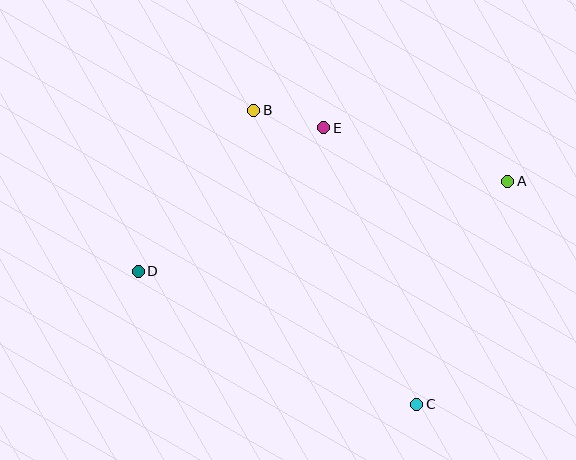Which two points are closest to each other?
Points B and E are closest to each other.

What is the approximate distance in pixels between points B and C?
The distance between B and C is approximately 336 pixels.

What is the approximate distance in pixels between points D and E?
The distance between D and E is approximately 234 pixels.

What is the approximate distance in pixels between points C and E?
The distance between C and E is approximately 291 pixels.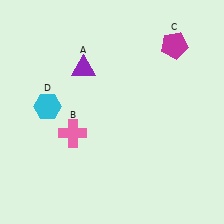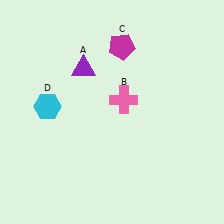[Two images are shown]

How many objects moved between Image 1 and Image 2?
2 objects moved between the two images.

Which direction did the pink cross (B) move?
The pink cross (B) moved right.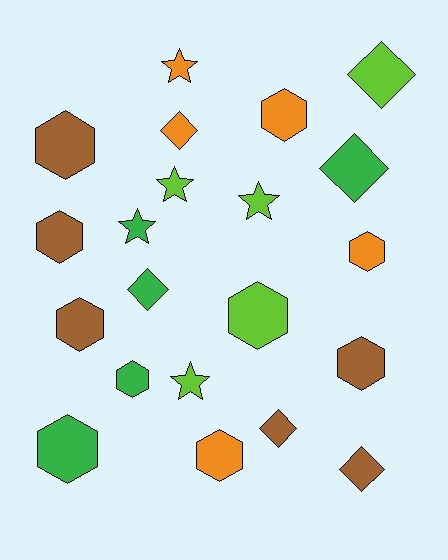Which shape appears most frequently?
Hexagon, with 10 objects.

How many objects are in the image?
There are 21 objects.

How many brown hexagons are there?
There are 4 brown hexagons.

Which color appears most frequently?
Brown, with 6 objects.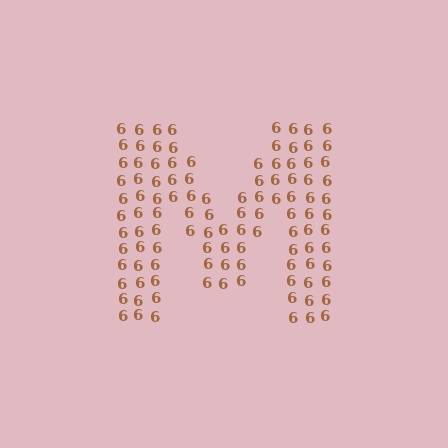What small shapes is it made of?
It is made of small digit 6's.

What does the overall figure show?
The overall figure shows the letter M.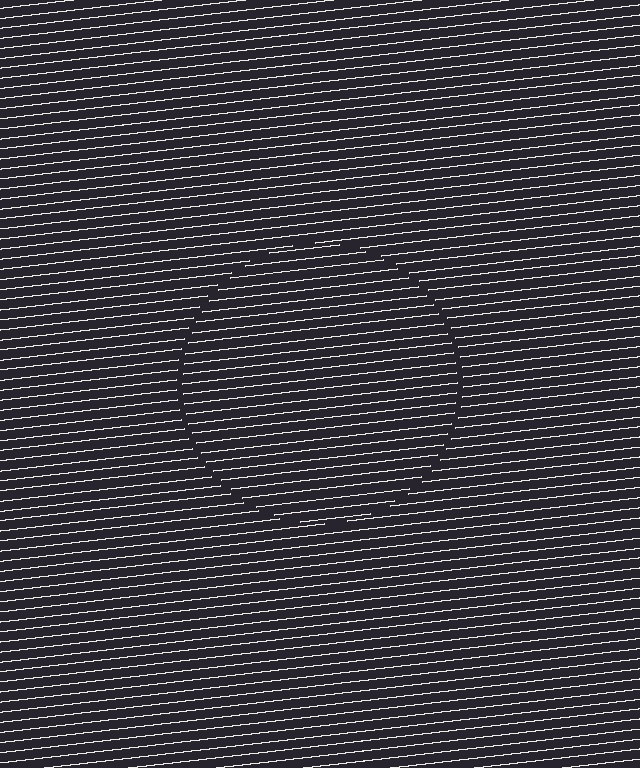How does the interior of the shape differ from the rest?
The interior of the shape contains the same grating, shifted by half a period — the contour is defined by the phase discontinuity where line-ends from the inner and outer gratings abut.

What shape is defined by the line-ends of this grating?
An illusory circle. The interior of the shape contains the same grating, shifted by half a period — the contour is defined by the phase discontinuity where line-ends from the inner and outer gratings abut.